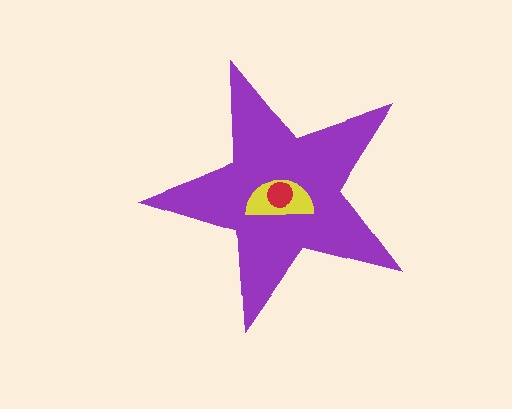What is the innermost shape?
The red circle.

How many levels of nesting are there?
3.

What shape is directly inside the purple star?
The yellow semicircle.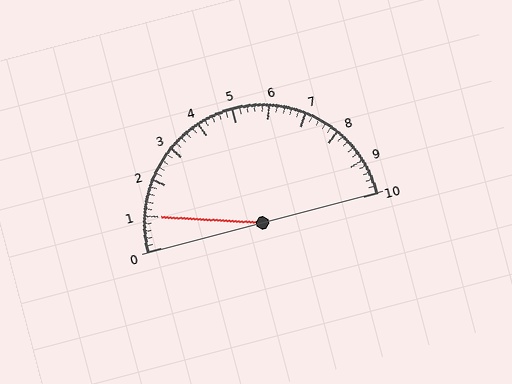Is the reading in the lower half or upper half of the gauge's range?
The reading is in the lower half of the range (0 to 10).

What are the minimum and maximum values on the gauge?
The gauge ranges from 0 to 10.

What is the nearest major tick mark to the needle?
The nearest major tick mark is 1.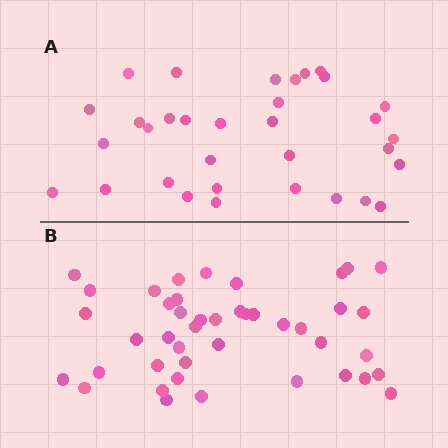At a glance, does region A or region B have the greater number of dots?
Region B (the bottom region) has more dots.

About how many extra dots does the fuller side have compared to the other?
Region B has roughly 10 or so more dots than region A.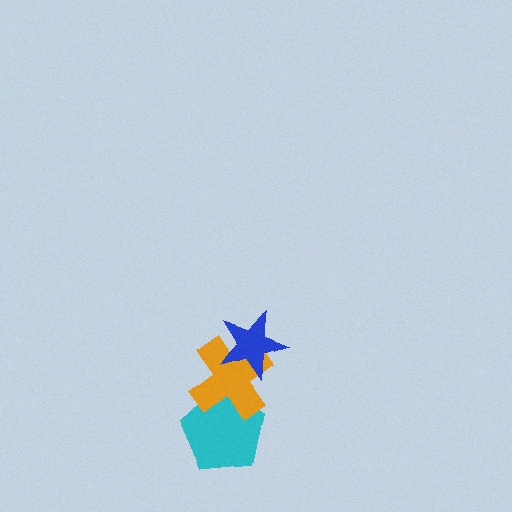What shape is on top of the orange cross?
The blue star is on top of the orange cross.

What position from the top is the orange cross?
The orange cross is 2nd from the top.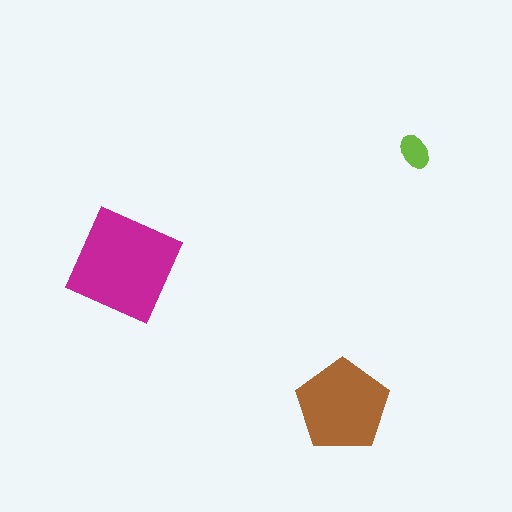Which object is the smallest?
The lime ellipse.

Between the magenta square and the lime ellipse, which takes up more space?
The magenta square.